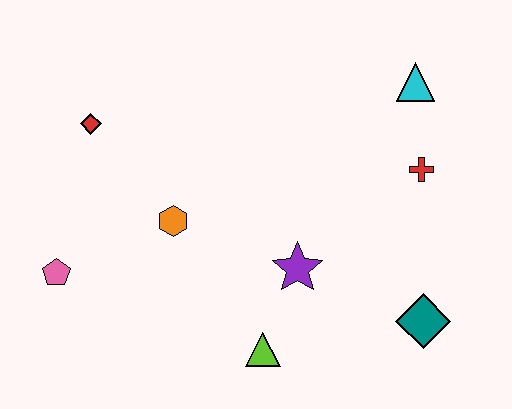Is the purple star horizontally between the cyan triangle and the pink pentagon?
Yes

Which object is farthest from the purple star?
The red diamond is farthest from the purple star.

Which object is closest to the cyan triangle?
The red cross is closest to the cyan triangle.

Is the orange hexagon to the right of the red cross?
No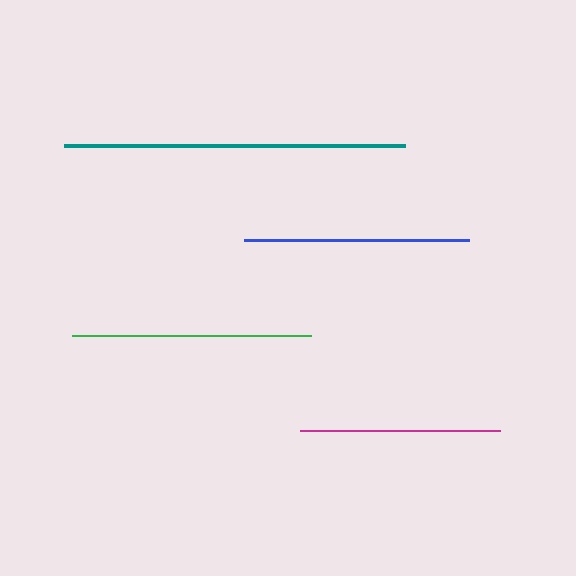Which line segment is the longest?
The teal line is the longest at approximately 341 pixels.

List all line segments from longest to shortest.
From longest to shortest: teal, green, blue, magenta.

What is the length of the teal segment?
The teal segment is approximately 341 pixels long.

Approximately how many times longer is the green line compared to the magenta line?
The green line is approximately 1.2 times the length of the magenta line.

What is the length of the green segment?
The green segment is approximately 239 pixels long.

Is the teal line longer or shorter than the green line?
The teal line is longer than the green line.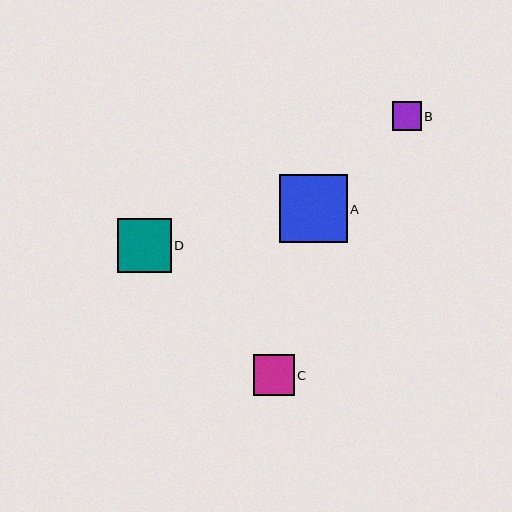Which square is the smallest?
Square B is the smallest with a size of approximately 29 pixels.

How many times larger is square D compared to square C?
Square D is approximately 1.3 times the size of square C.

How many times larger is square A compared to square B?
Square A is approximately 2.4 times the size of square B.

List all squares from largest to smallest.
From largest to smallest: A, D, C, B.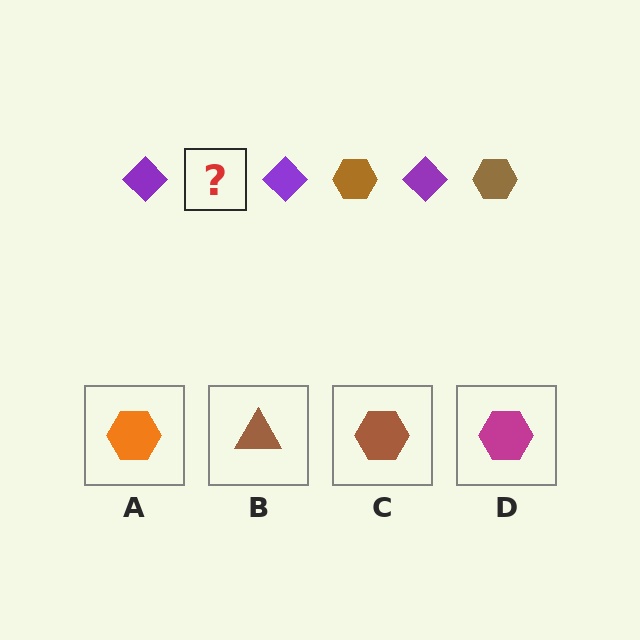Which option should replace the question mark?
Option C.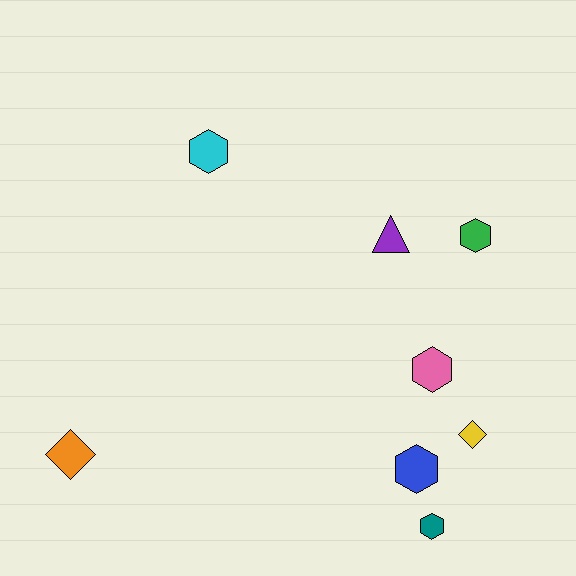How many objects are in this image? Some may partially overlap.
There are 8 objects.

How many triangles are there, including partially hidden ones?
There is 1 triangle.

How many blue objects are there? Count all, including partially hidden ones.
There is 1 blue object.